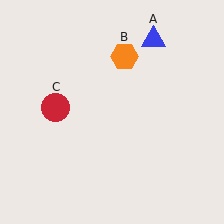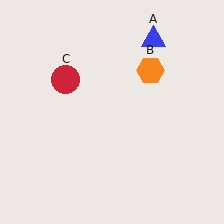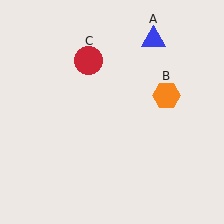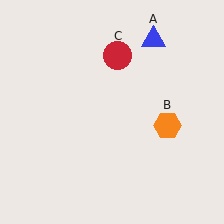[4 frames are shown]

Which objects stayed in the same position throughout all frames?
Blue triangle (object A) remained stationary.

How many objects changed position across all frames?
2 objects changed position: orange hexagon (object B), red circle (object C).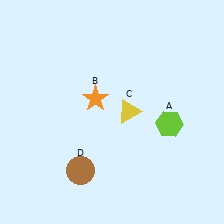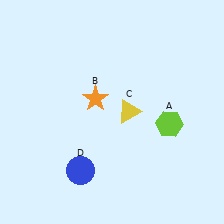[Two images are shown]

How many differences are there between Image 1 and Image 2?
There is 1 difference between the two images.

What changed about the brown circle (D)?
In Image 1, D is brown. In Image 2, it changed to blue.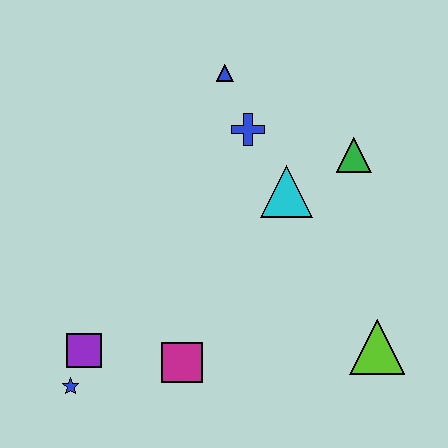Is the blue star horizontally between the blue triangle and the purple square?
No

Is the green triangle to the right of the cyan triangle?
Yes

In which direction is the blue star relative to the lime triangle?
The blue star is to the left of the lime triangle.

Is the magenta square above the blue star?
Yes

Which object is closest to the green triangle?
The cyan triangle is closest to the green triangle.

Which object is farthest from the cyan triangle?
The blue star is farthest from the cyan triangle.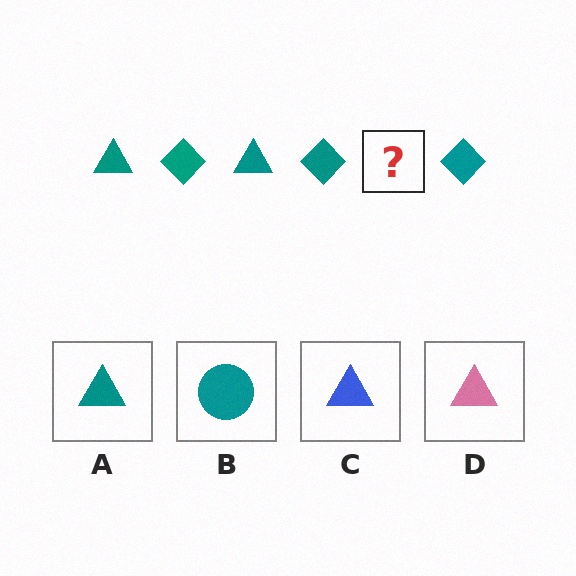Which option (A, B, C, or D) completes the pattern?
A.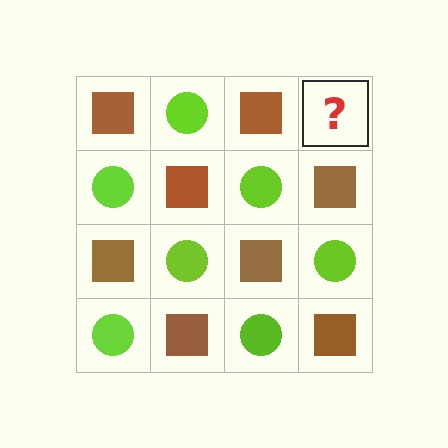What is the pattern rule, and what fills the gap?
The rule is that it alternates brown square and lime circle in a checkerboard pattern. The gap should be filled with a lime circle.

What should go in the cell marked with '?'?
The missing cell should contain a lime circle.